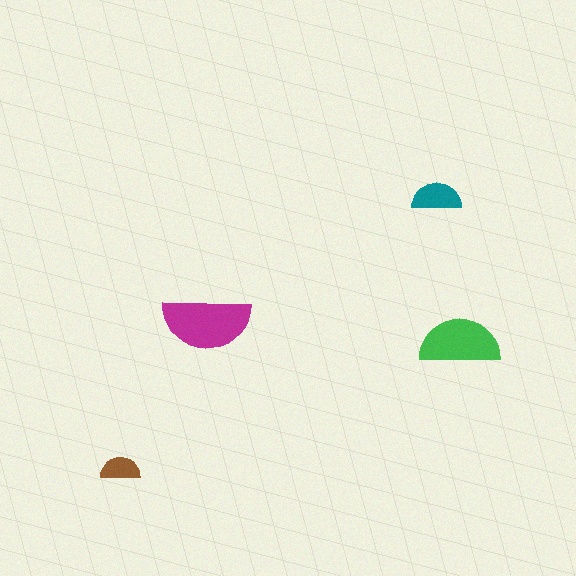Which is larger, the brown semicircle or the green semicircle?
The green one.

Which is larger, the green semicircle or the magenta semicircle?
The magenta one.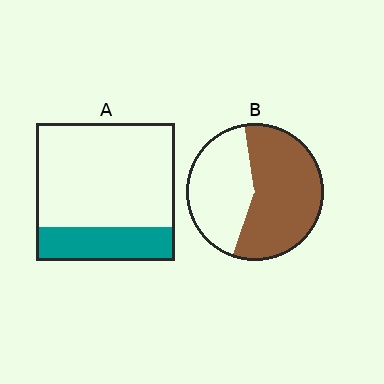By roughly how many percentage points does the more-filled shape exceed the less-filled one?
By roughly 35 percentage points (B over A).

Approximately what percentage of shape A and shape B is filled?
A is approximately 25% and B is approximately 60%.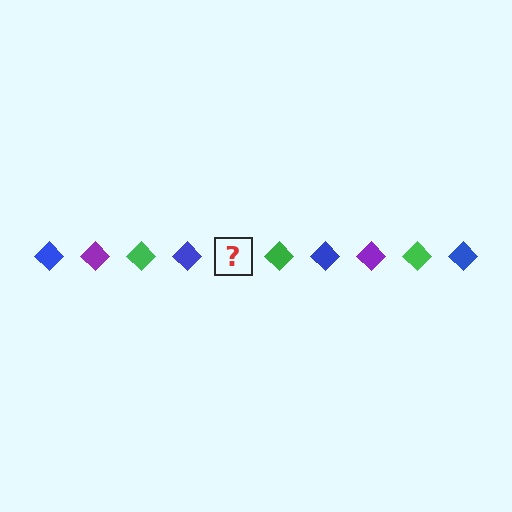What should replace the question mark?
The question mark should be replaced with a purple diamond.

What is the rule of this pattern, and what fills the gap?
The rule is that the pattern cycles through blue, purple, green diamonds. The gap should be filled with a purple diamond.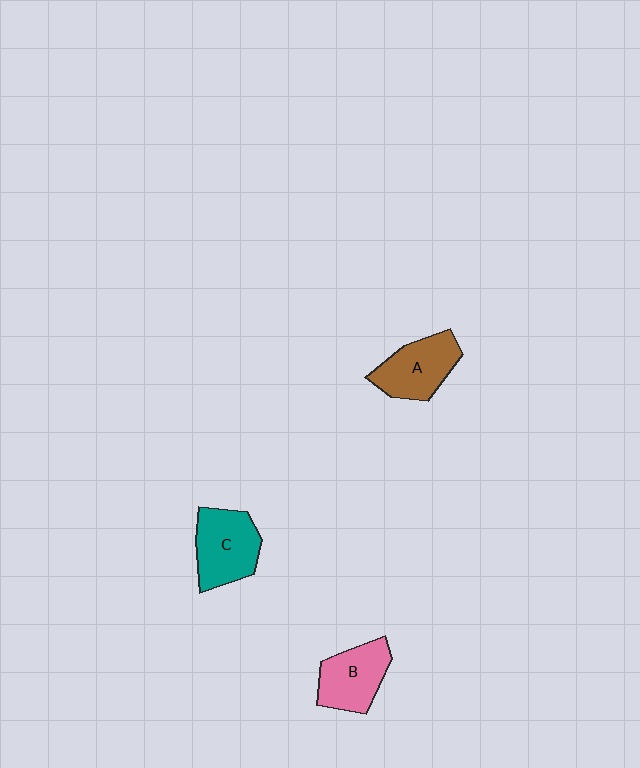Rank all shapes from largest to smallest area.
From largest to smallest: C (teal), A (brown), B (pink).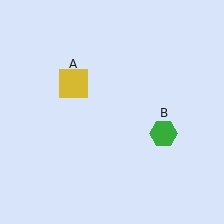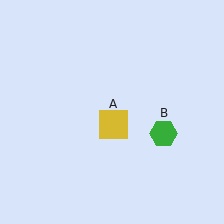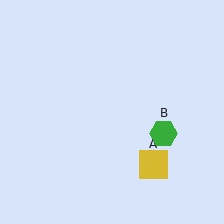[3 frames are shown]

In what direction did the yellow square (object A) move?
The yellow square (object A) moved down and to the right.